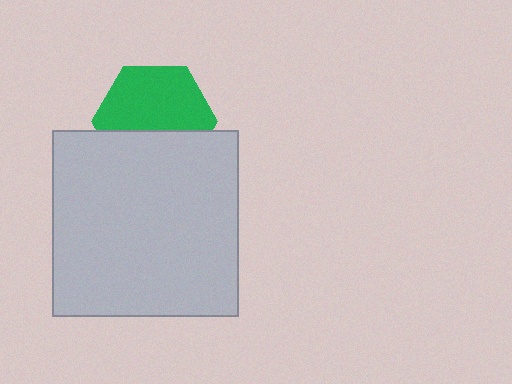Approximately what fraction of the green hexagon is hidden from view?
Roughly 41% of the green hexagon is hidden behind the light gray square.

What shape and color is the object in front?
The object in front is a light gray square.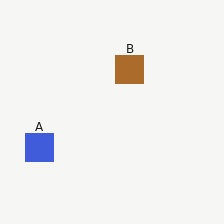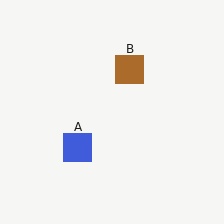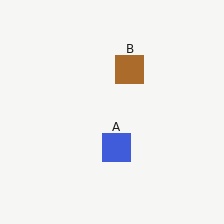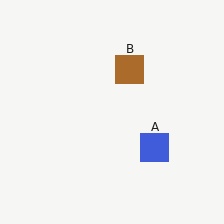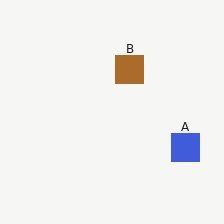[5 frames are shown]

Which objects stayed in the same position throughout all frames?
Brown square (object B) remained stationary.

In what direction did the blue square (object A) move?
The blue square (object A) moved right.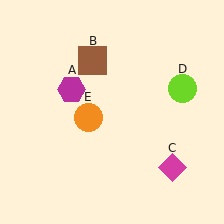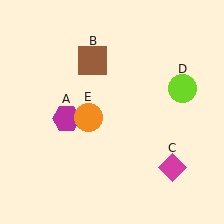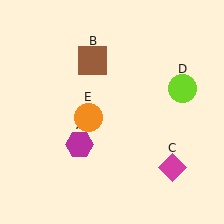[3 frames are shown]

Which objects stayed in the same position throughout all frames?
Brown square (object B) and magenta diamond (object C) and lime circle (object D) and orange circle (object E) remained stationary.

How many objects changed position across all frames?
1 object changed position: magenta hexagon (object A).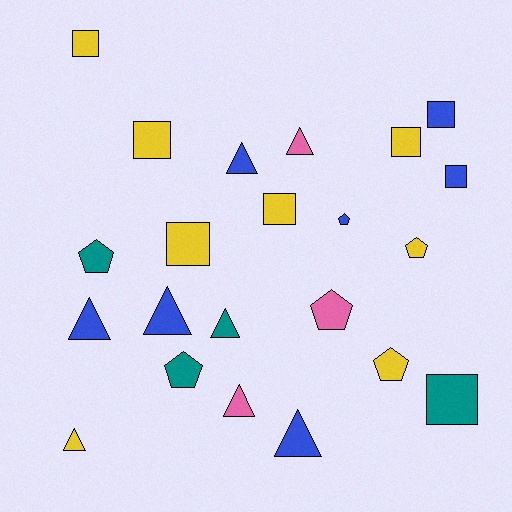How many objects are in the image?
There are 22 objects.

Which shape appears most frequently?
Triangle, with 8 objects.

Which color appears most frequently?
Yellow, with 8 objects.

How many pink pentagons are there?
There is 1 pink pentagon.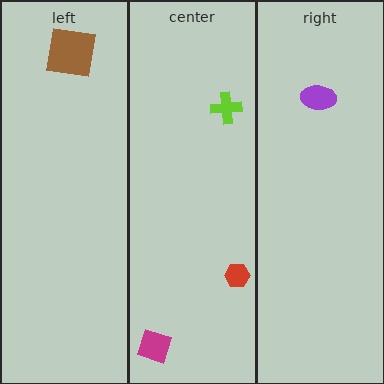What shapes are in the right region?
The purple ellipse.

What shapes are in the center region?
The lime cross, the red hexagon, the magenta diamond.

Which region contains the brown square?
The left region.